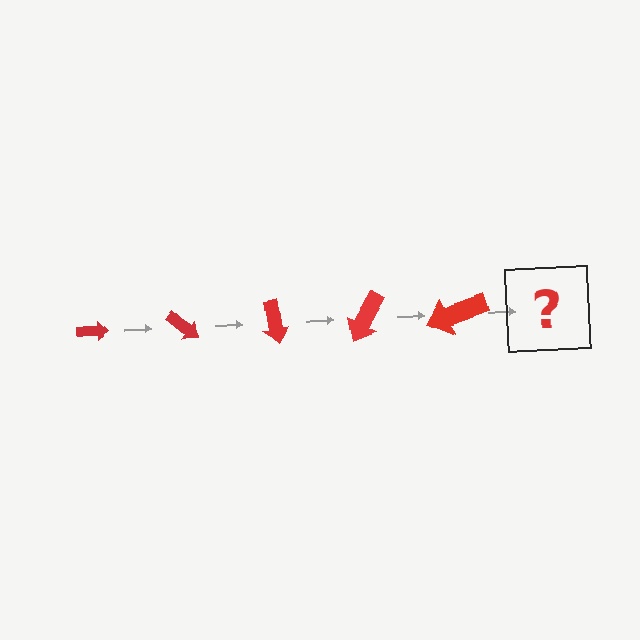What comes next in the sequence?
The next element should be an arrow, larger than the previous one and rotated 200 degrees from the start.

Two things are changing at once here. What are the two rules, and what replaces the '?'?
The two rules are that the arrow grows larger each step and it rotates 40 degrees each step. The '?' should be an arrow, larger than the previous one and rotated 200 degrees from the start.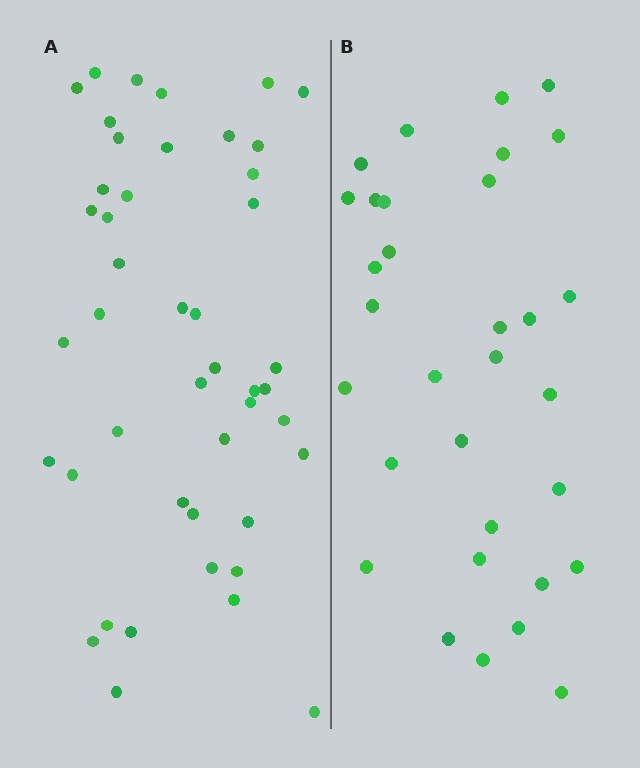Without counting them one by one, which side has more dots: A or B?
Region A (the left region) has more dots.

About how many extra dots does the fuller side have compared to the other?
Region A has approximately 15 more dots than region B.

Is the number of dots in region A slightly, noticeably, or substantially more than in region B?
Region A has noticeably more, but not dramatically so. The ratio is roughly 1.4 to 1.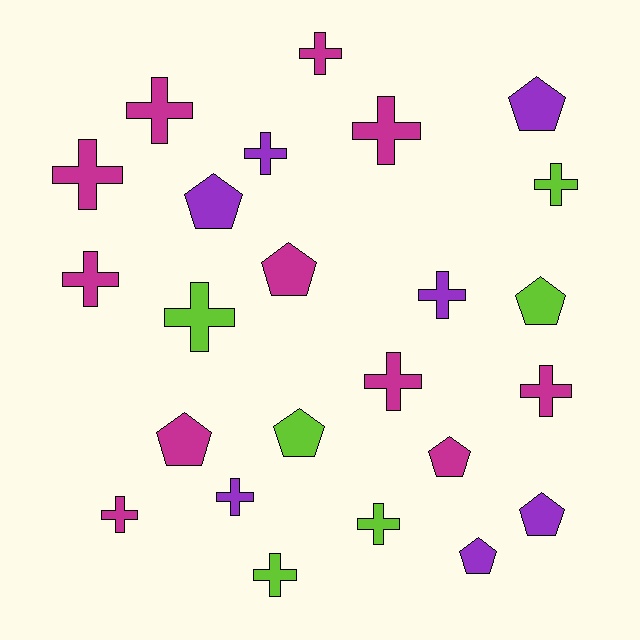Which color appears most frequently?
Magenta, with 11 objects.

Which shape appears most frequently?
Cross, with 15 objects.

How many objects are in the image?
There are 24 objects.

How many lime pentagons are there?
There are 2 lime pentagons.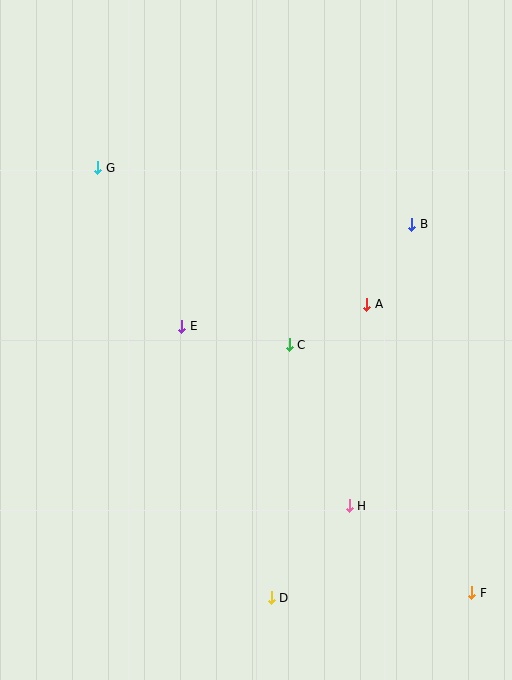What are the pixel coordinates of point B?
Point B is at (412, 224).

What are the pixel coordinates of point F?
Point F is at (472, 593).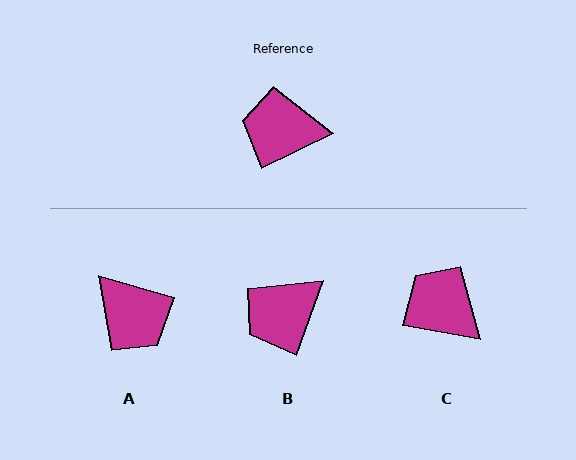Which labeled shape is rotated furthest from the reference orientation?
A, about 138 degrees away.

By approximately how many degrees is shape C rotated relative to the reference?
Approximately 36 degrees clockwise.